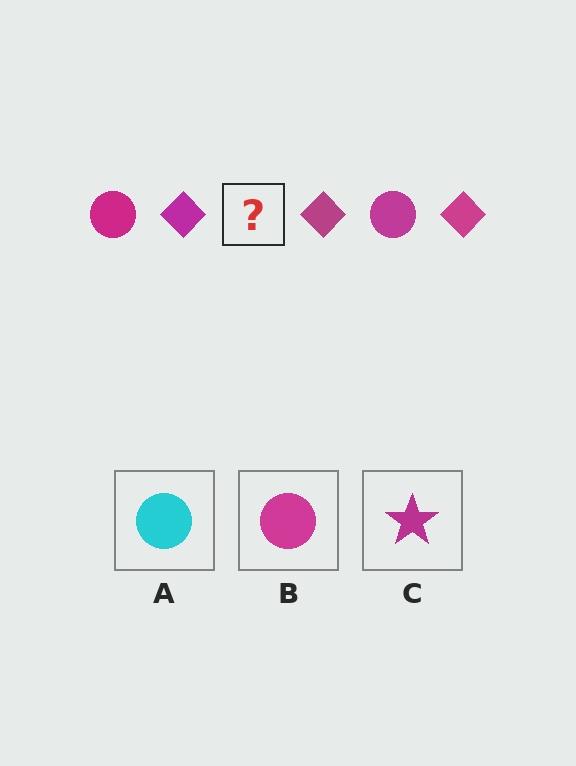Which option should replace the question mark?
Option B.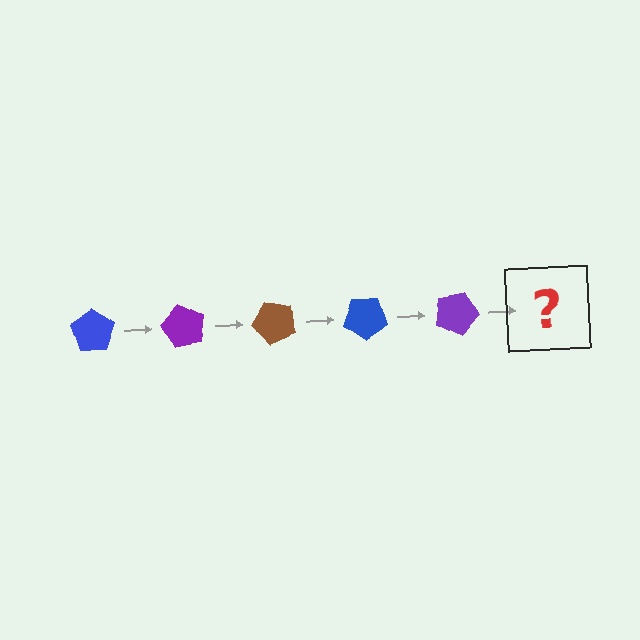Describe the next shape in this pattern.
It should be a brown pentagon, rotated 300 degrees from the start.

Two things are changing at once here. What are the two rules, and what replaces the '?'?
The two rules are that it rotates 60 degrees each step and the color cycles through blue, purple, and brown. The '?' should be a brown pentagon, rotated 300 degrees from the start.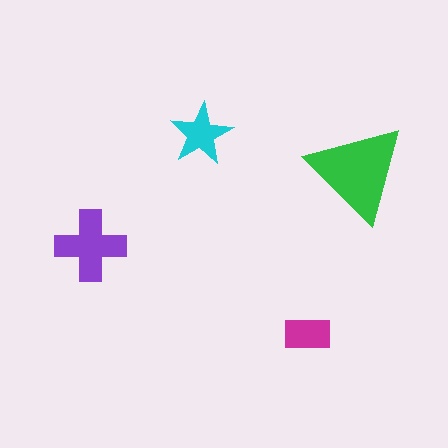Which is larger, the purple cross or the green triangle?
The green triangle.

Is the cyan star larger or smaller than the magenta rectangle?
Larger.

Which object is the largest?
The green triangle.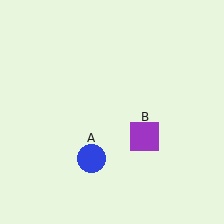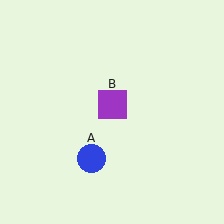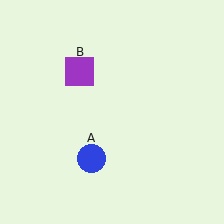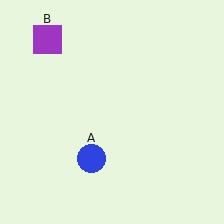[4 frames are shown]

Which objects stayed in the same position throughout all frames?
Blue circle (object A) remained stationary.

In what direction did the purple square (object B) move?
The purple square (object B) moved up and to the left.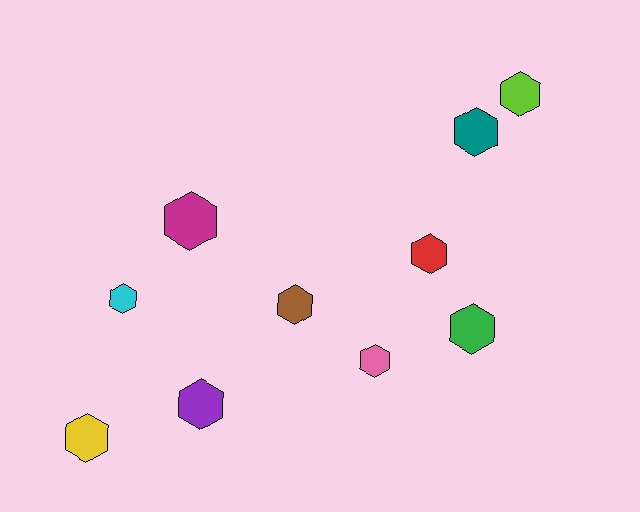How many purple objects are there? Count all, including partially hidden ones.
There is 1 purple object.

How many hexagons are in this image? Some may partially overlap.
There are 10 hexagons.